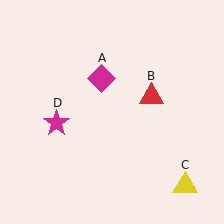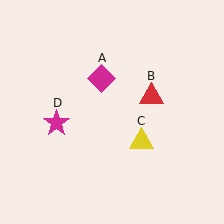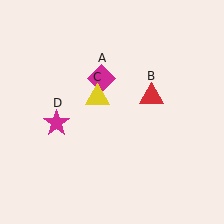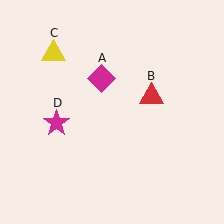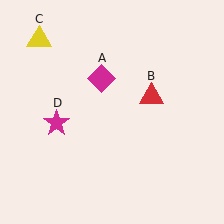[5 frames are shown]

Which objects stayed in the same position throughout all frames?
Magenta diamond (object A) and red triangle (object B) and magenta star (object D) remained stationary.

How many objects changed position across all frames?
1 object changed position: yellow triangle (object C).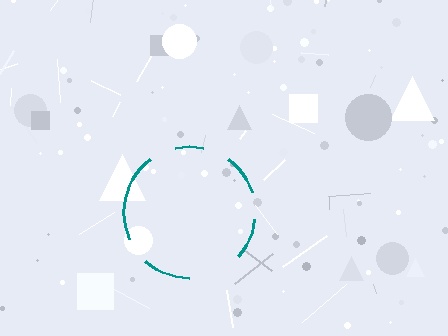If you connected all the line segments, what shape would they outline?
They would outline a circle.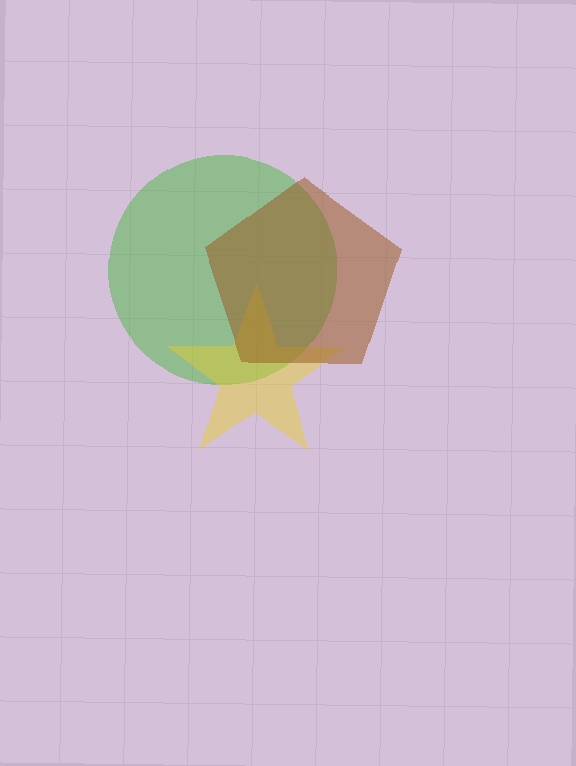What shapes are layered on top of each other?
The layered shapes are: a green circle, a yellow star, a brown pentagon.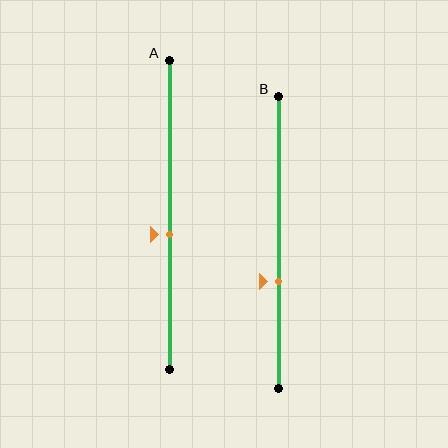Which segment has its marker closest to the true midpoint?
Segment A has its marker closest to the true midpoint.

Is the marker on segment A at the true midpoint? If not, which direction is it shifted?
No, the marker on segment A is shifted downward by about 6% of the segment length.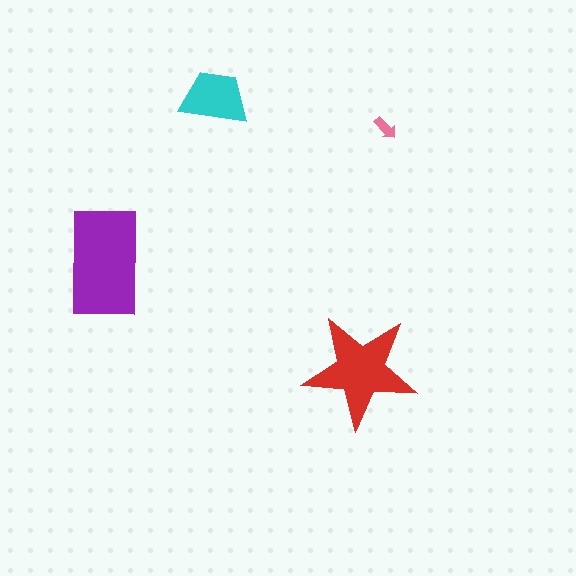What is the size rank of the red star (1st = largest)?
2nd.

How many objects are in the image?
There are 4 objects in the image.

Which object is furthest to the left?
The purple rectangle is leftmost.